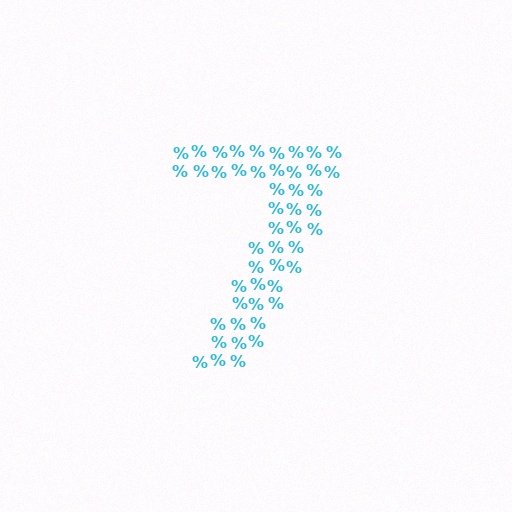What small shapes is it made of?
It is made of small percent signs.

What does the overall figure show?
The overall figure shows the digit 7.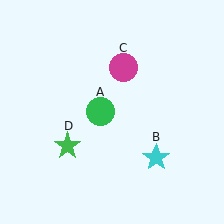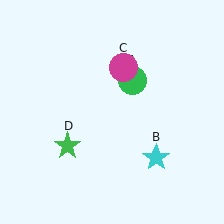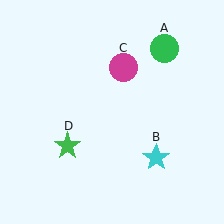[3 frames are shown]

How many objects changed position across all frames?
1 object changed position: green circle (object A).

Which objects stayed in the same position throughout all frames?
Cyan star (object B) and magenta circle (object C) and green star (object D) remained stationary.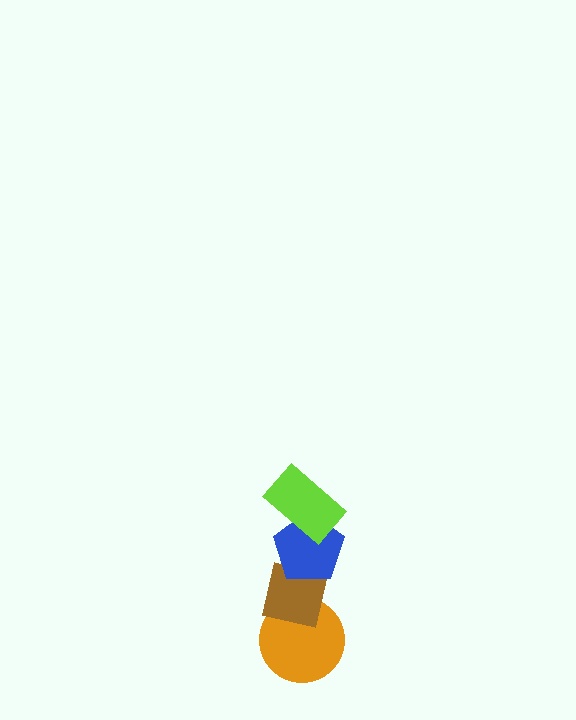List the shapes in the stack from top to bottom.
From top to bottom: the lime rectangle, the blue pentagon, the brown square, the orange circle.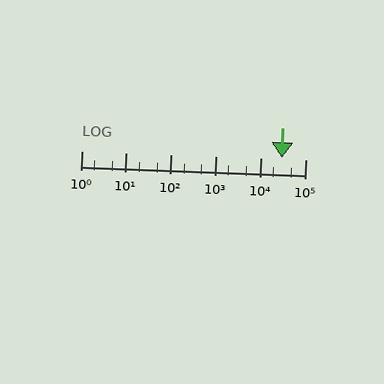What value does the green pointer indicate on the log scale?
The pointer indicates approximately 30000.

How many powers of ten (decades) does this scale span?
The scale spans 5 decades, from 1 to 100000.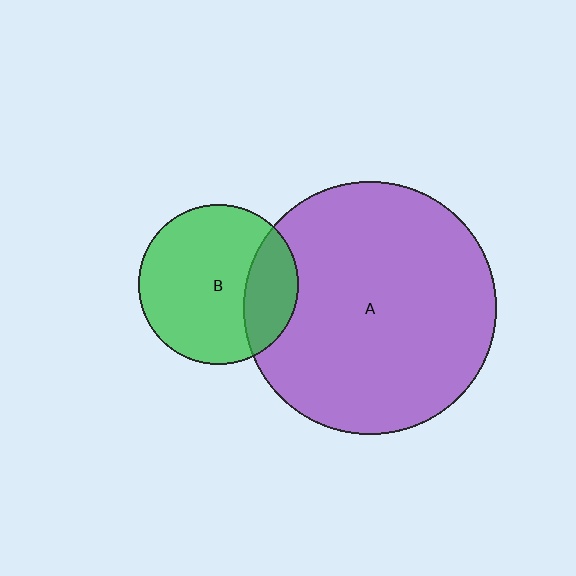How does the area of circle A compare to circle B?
Approximately 2.5 times.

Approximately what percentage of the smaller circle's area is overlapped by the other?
Approximately 25%.